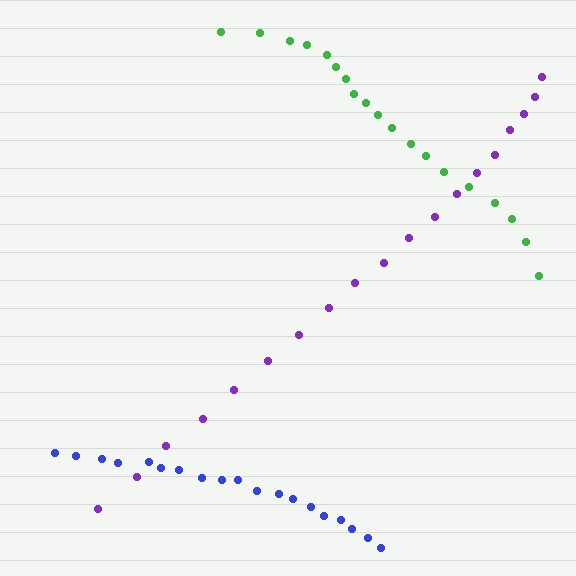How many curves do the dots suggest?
There are 3 distinct paths.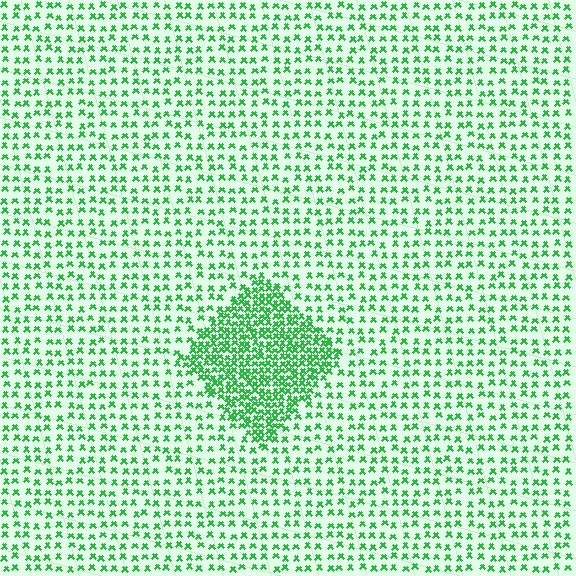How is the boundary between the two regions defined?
The boundary is defined by a change in element density (approximately 2.5x ratio). All elements are the same color, size, and shape.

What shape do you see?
I see a diamond.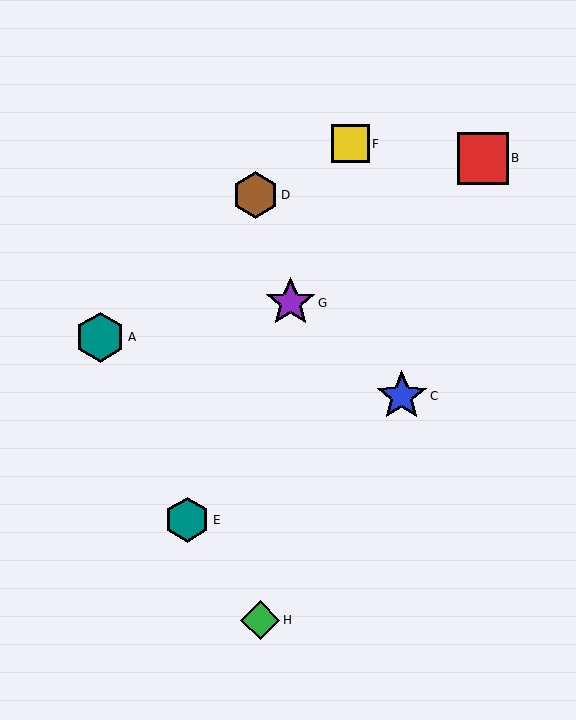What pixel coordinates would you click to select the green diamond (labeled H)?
Click at (260, 620) to select the green diamond H.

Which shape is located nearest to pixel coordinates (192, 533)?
The teal hexagon (labeled E) at (187, 520) is nearest to that location.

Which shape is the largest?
The red square (labeled B) is the largest.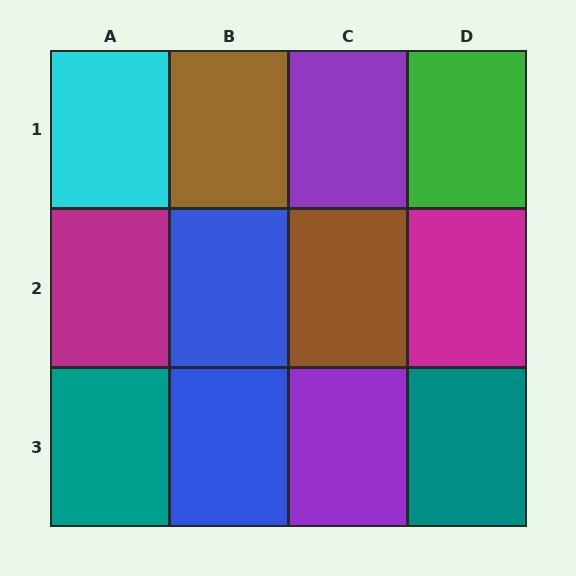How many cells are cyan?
1 cell is cyan.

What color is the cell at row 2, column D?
Magenta.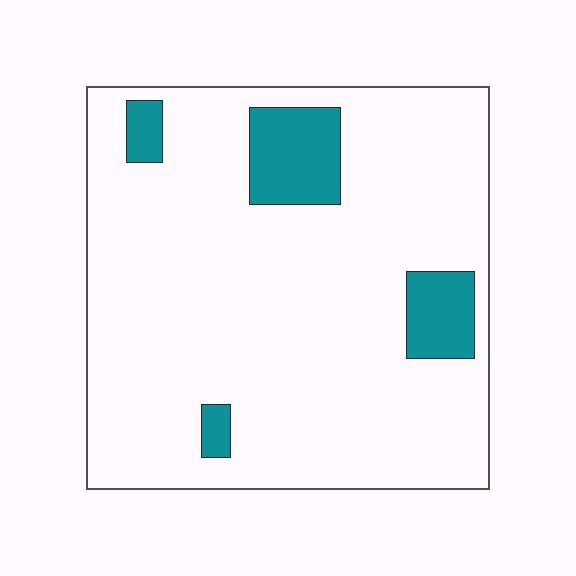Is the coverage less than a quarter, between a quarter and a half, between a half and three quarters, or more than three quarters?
Less than a quarter.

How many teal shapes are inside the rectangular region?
4.